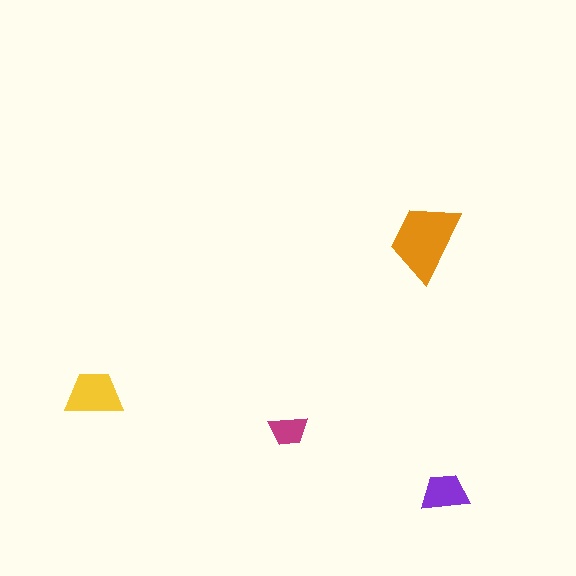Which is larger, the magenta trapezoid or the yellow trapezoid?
The yellow one.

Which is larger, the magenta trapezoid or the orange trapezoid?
The orange one.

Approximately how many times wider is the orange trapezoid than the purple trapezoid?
About 1.5 times wider.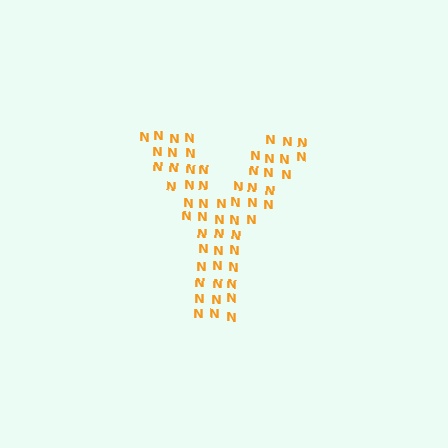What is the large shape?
The large shape is the letter Y.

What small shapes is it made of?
It is made of small letter N's.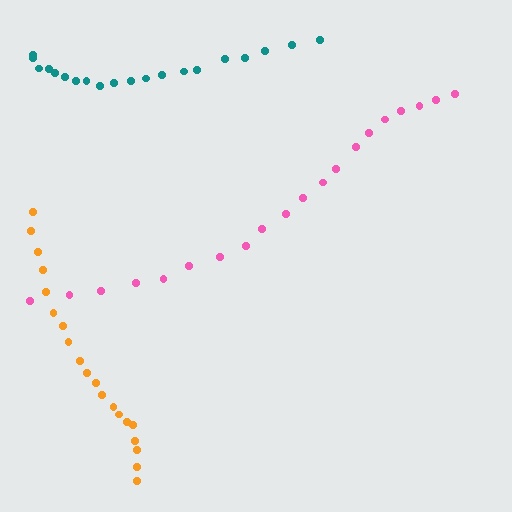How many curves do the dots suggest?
There are 3 distinct paths.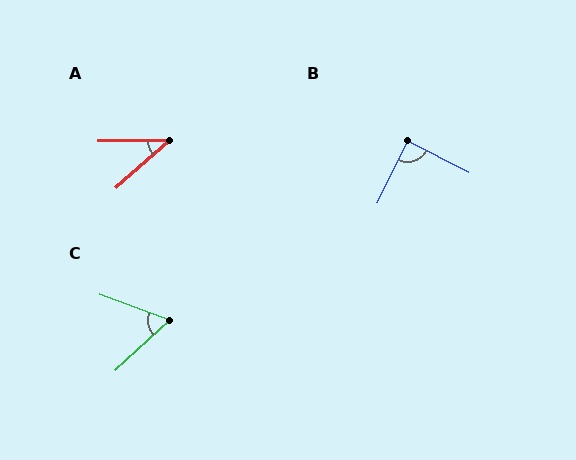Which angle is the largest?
B, at approximately 88 degrees.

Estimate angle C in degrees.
Approximately 63 degrees.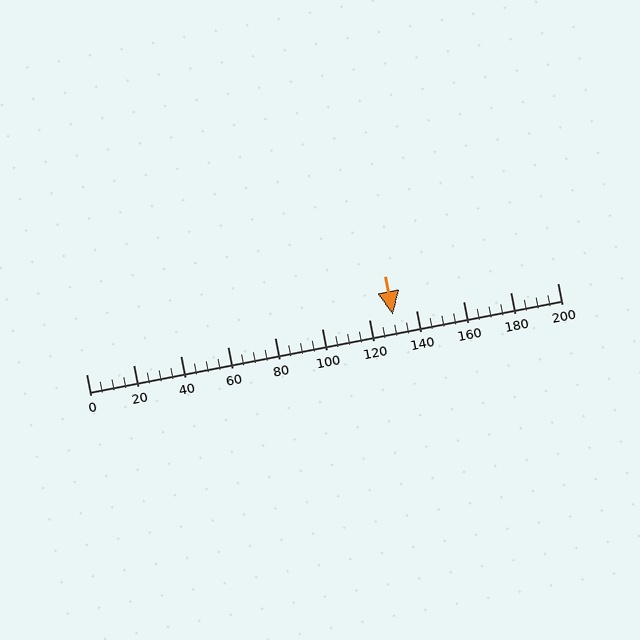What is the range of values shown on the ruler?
The ruler shows values from 0 to 200.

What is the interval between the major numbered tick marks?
The major tick marks are spaced 20 units apart.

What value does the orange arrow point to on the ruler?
The orange arrow points to approximately 130.